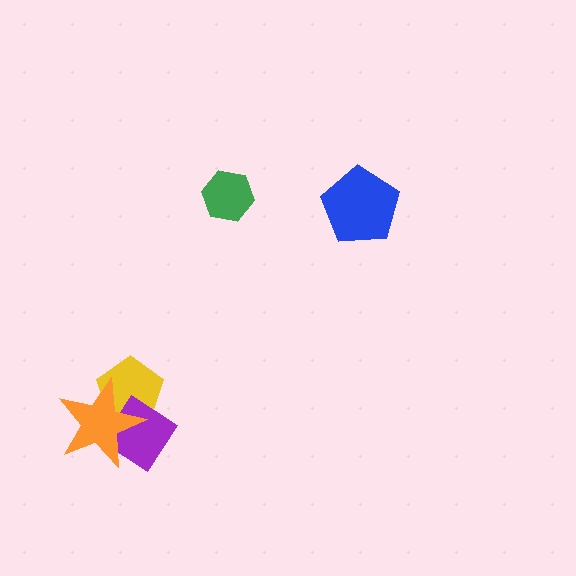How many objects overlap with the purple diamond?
2 objects overlap with the purple diamond.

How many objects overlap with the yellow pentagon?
2 objects overlap with the yellow pentagon.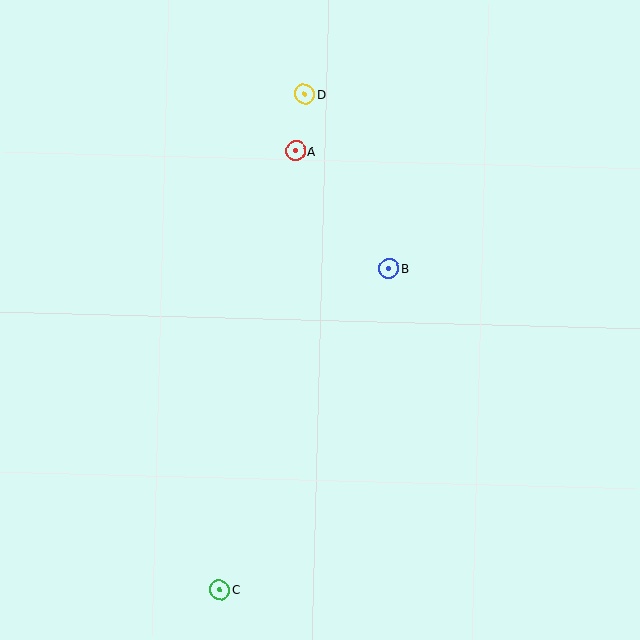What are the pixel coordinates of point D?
Point D is at (305, 94).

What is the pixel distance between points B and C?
The distance between B and C is 364 pixels.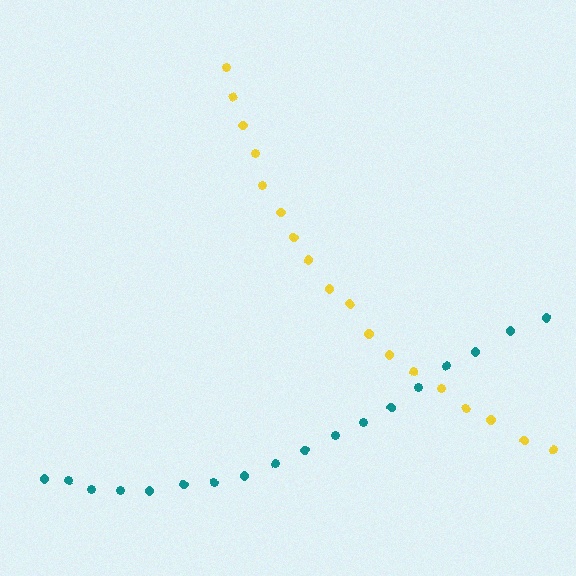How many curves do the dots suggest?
There are 2 distinct paths.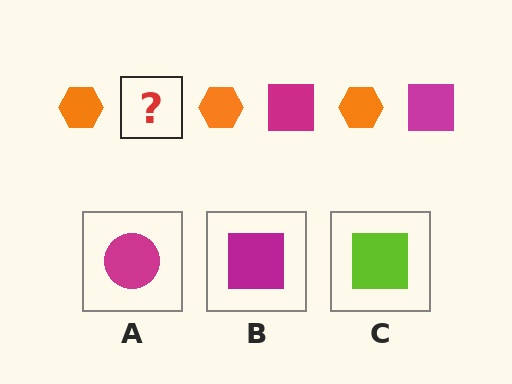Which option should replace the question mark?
Option B.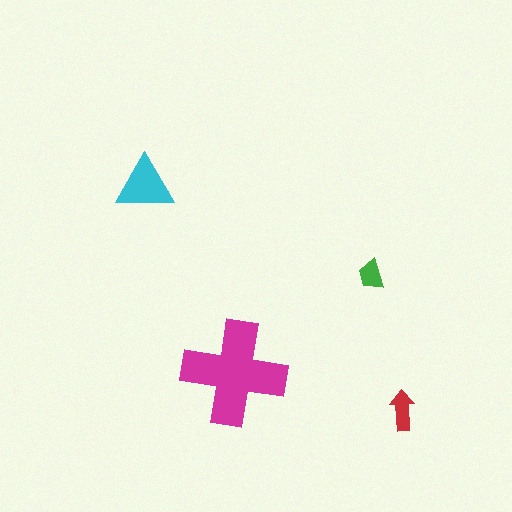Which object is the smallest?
The green trapezoid.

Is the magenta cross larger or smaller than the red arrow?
Larger.